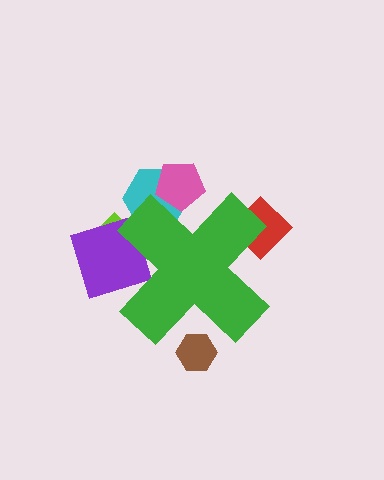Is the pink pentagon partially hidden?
Yes, the pink pentagon is partially hidden behind the green cross.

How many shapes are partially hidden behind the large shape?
6 shapes are partially hidden.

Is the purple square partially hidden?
Yes, the purple square is partially hidden behind the green cross.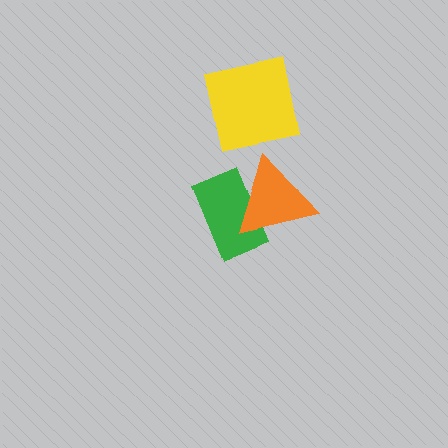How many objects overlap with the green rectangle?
1 object overlaps with the green rectangle.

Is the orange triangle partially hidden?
No, no other shape covers it.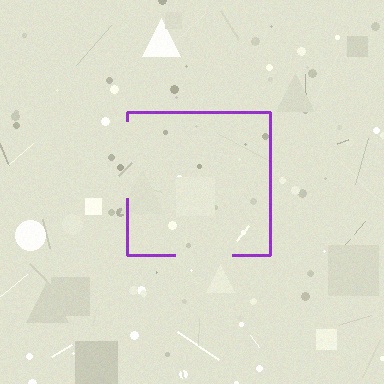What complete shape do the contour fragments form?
The contour fragments form a square.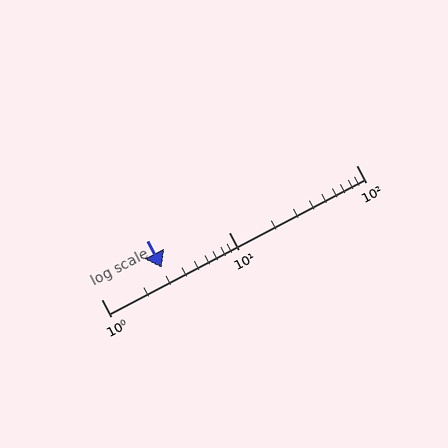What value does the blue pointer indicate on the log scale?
The pointer indicates approximately 3.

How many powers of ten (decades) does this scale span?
The scale spans 2 decades, from 1 to 100.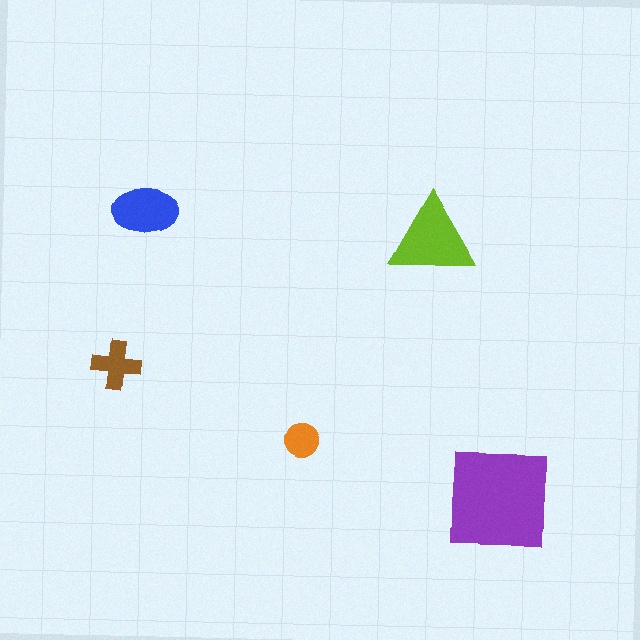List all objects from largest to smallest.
The purple square, the lime triangle, the blue ellipse, the brown cross, the orange circle.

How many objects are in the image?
There are 5 objects in the image.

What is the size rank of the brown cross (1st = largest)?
4th.